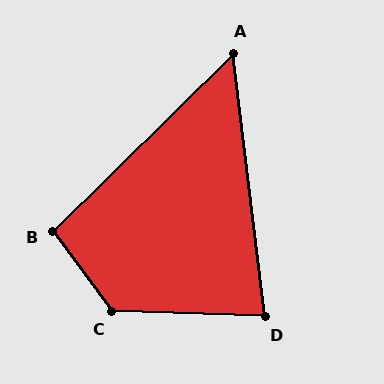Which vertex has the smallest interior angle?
A, at approximately 52 degrees.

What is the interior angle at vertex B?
Approximately 99 degrees (obtuse).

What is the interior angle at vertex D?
Approximately 81 degrees (acute).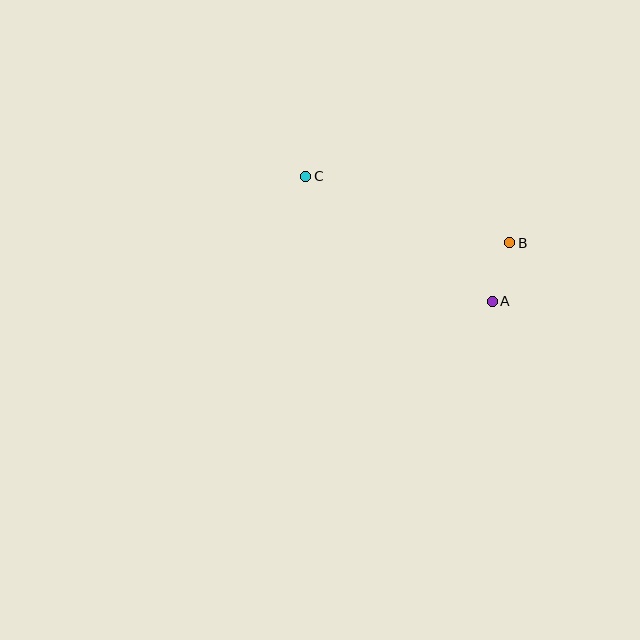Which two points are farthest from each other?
Points A and C are farthest from each other.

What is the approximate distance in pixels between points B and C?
The distance between B and C is approximately 214 pixels.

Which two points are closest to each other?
Points A and B are closest to each other.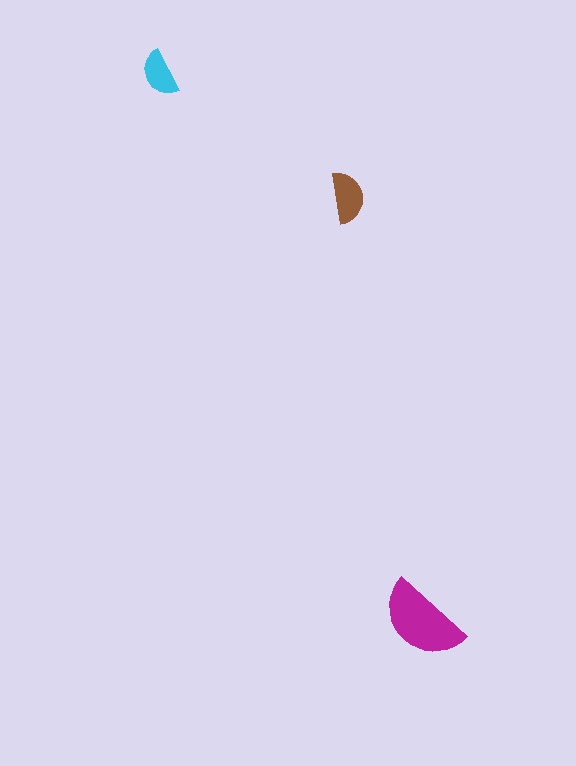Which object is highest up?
The cyan semicircle is topmost.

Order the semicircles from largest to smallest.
the magenta one, the brown one, the cyan one.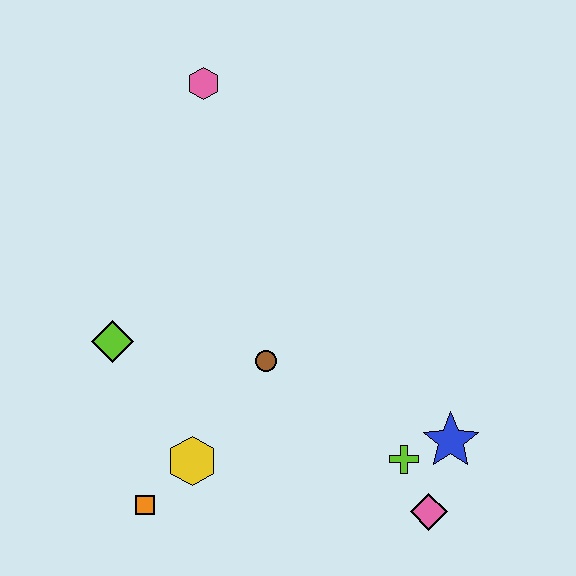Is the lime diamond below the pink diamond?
No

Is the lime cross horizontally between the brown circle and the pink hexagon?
No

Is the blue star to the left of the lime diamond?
No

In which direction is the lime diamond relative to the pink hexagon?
The lime diamond is below the pink hexagon.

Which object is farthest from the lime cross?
The pink hexagon is farthest from the lime cross.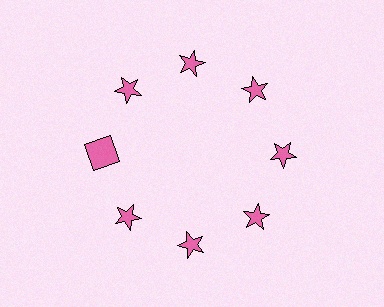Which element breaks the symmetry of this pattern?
The pink square at roughly the 9 o'clock position breaks the symmetry. All other shapes are pink stars.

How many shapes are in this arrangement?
There are 8 shapes arranged in a ring pattern.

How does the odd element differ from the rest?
It has a different shape: square instead of star.